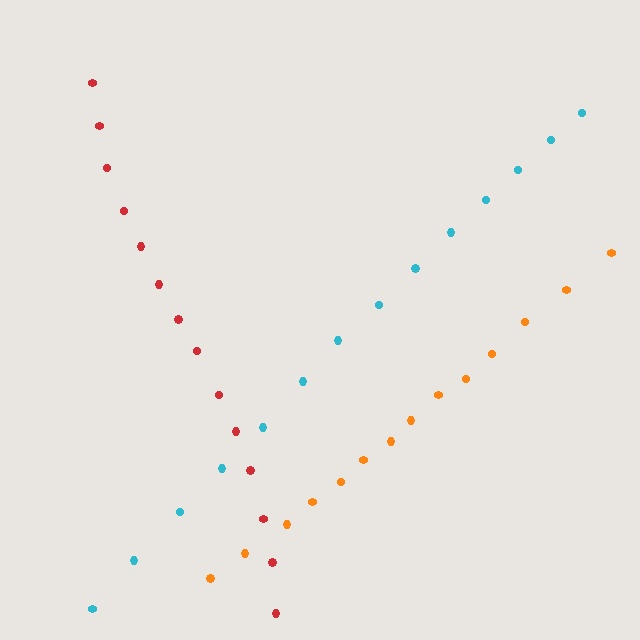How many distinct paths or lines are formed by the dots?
There are 3 distinct paths.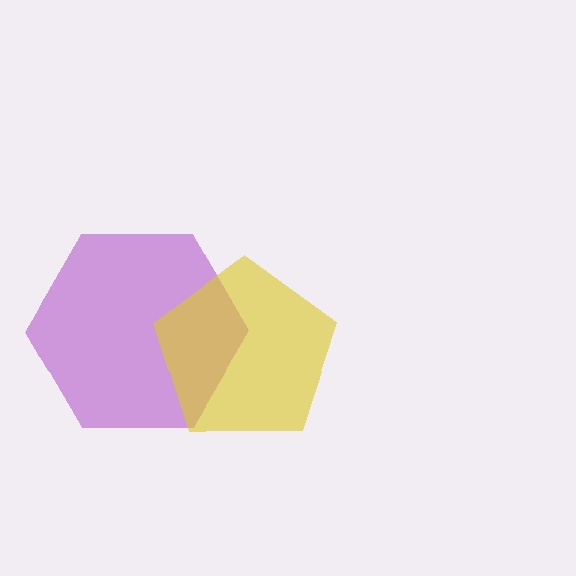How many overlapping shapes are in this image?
There are 2 overlapping shapes in the image.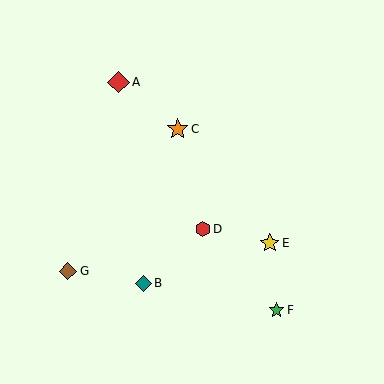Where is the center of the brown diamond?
The center of the brown diamond is at (68, 271).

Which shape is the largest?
The red diamond (labeled A) is the largest.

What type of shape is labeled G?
Shape G is a brown diamond.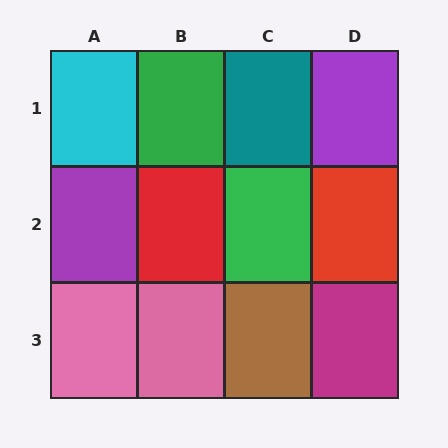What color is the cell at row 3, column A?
Pink.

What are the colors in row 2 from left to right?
Purple, red, green, red.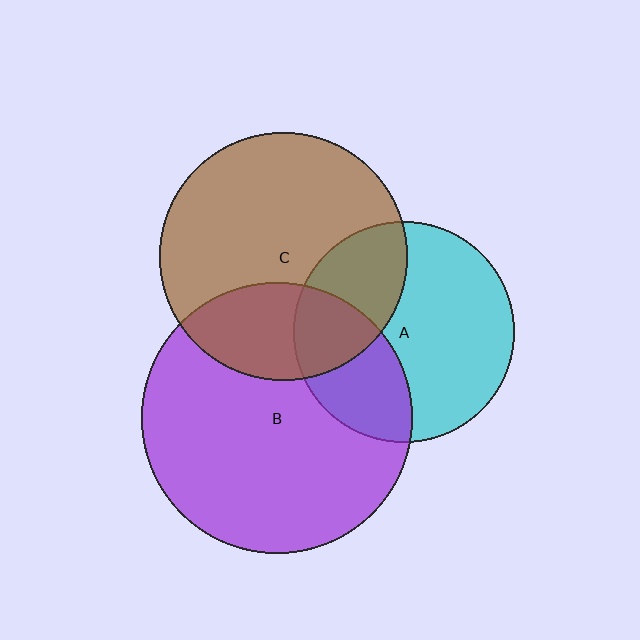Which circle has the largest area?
Circle B (purple).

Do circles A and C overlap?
Yes.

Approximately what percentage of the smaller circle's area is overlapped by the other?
Approximately 30%.